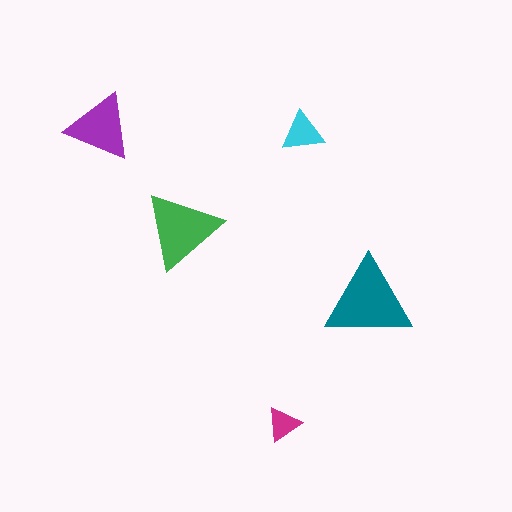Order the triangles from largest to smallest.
the teal one, the green one, the purple one, the cyan one, the magenta one.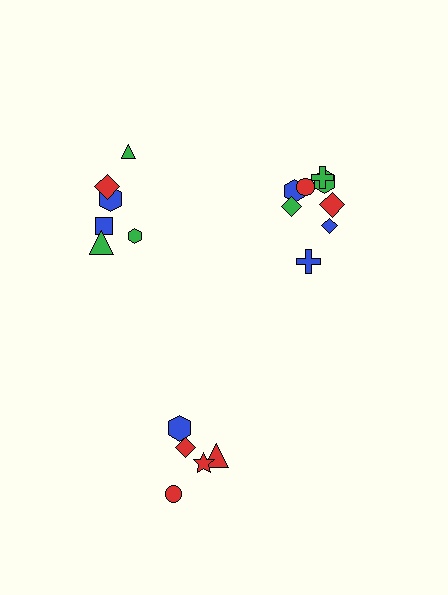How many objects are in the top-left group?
There are 6 objects.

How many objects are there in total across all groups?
There are 19 objects.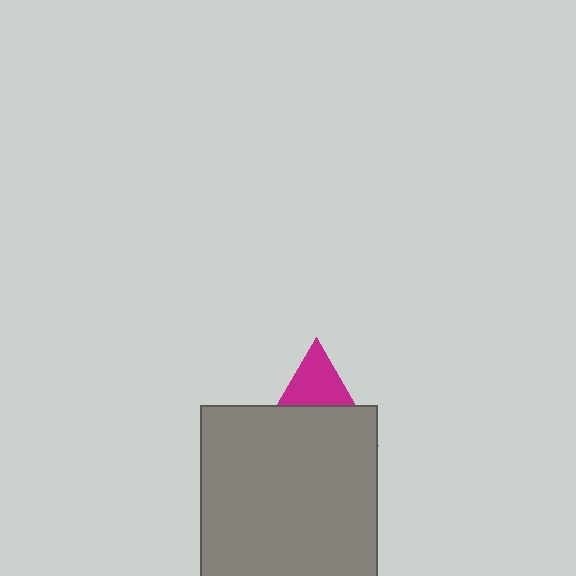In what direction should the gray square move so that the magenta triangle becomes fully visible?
The gray square should move down. That is the shortest direction to clear the overlap and leave the magenta triangle fully visible.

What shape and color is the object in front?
The object in front is a gray square.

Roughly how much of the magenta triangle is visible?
A small part of it is visible (roughly 40%).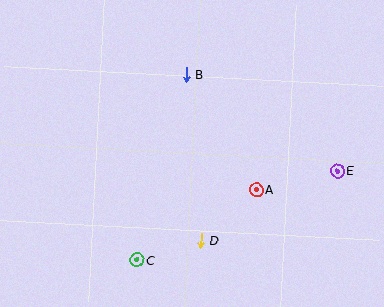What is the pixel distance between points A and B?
The distance between A and B is 135 pixels.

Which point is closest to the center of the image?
Point A at (257, 189) is closest to the center.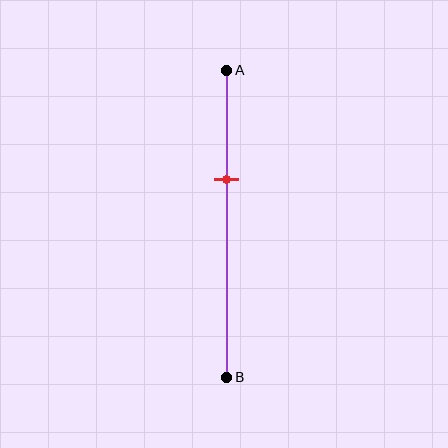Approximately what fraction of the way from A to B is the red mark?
The red mark is approximately 35% of the way from A to B.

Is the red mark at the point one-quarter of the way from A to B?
No, the mark is at about 35% from A, not at the 25% one-quarter point.